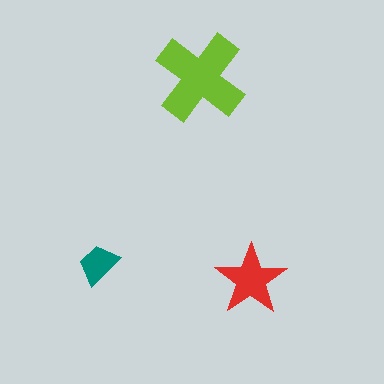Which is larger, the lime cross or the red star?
The lime cross.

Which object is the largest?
The lime cross.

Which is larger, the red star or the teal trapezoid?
The red star.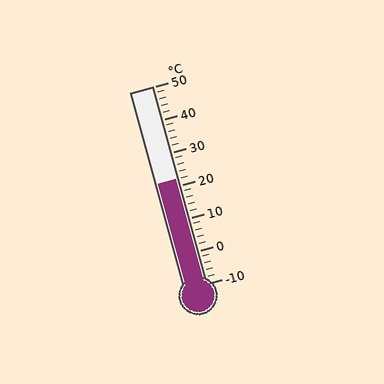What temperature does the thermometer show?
The thermometer shows approximately 22°C.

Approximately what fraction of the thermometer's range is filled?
The thermometer is filled to approximately 55% of its range.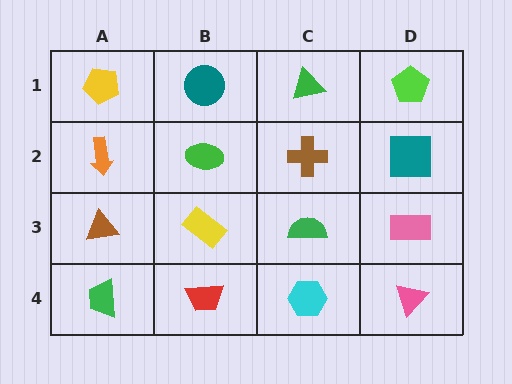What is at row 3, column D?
A pink rectangle.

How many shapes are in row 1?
4 shapes.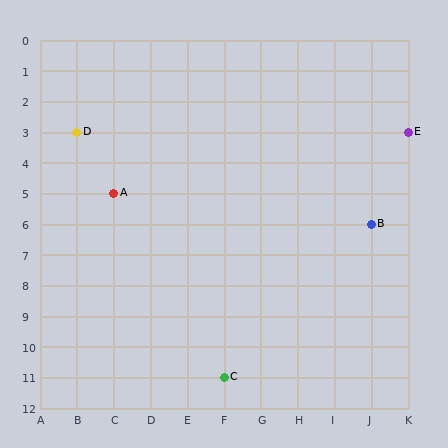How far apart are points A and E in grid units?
Points A and E are 8 columns and 2 rows apart (about 8.2 grid units diagonally).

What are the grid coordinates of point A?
Point A is at grid coordinates (C, 5).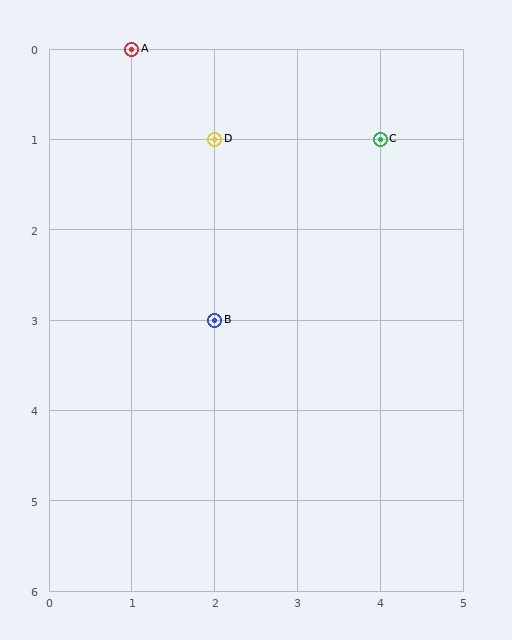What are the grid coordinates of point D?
Point D is at grid coordinates (2, 1).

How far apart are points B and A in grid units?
Points B and A are 1 column and 3 rows apart (about 3.2 grid units diagonally).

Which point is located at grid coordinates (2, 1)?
Point D is at (2, 1).